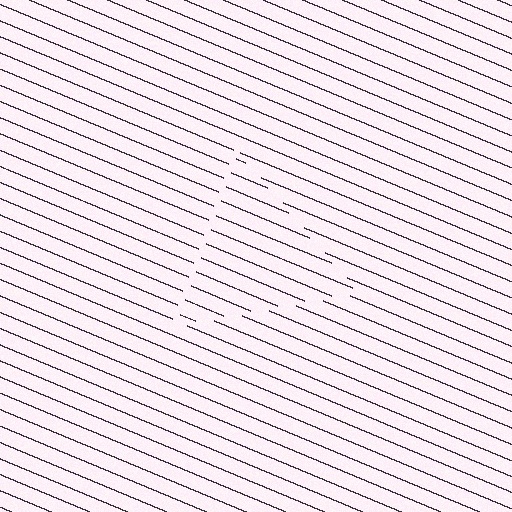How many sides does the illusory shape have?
3 sides — the line-ends trace a triangle.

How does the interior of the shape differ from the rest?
The interior of the shape contains the same grating, shifted by half a period — the contour is defined by the phase discontinuity where line-ends from the inner and outer gratings abut.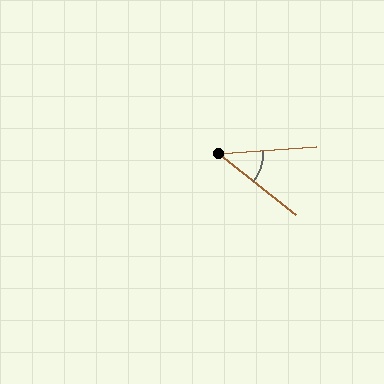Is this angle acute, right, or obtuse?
It is acute.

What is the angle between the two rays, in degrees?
Approximately 43 degrees.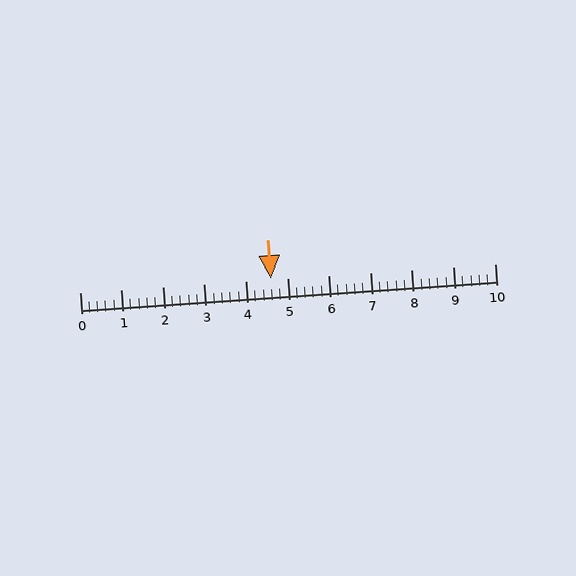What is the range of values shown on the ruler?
The ruler shows values from 0 to 10.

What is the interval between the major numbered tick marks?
The major tick marks are spaced 1 units apart.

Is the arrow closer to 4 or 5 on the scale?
The arrow is closer to 5.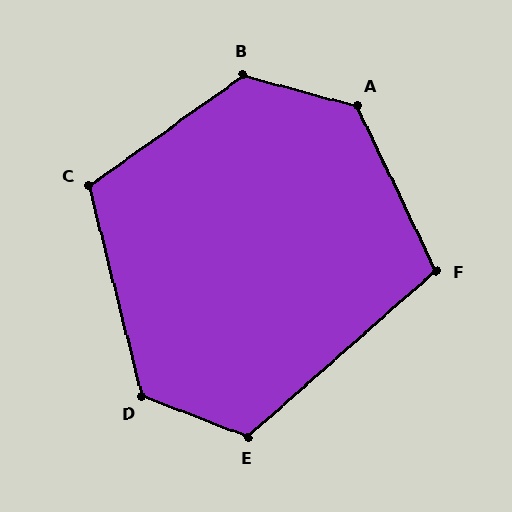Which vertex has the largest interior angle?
A, at approximately 131 degrees.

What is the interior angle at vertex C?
Approximately 112 degrees (obtuse).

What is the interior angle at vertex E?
Approximately 118 degrees (obtuse).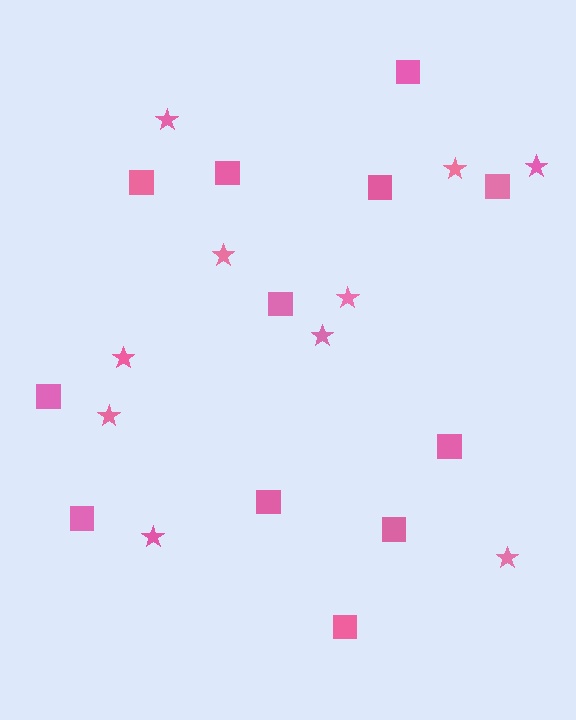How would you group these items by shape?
There are 2 groups: one group of squares (12) and one group of stars (10).